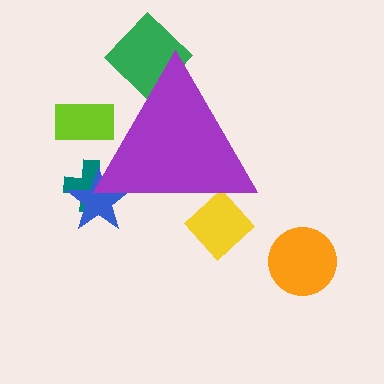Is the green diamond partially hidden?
Yes, the green diamond is partially hidden behind the purple triangle.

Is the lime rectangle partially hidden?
Yes, the lime rectangle is partially hidden behind the purple triangle.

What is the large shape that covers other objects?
A purple triangle.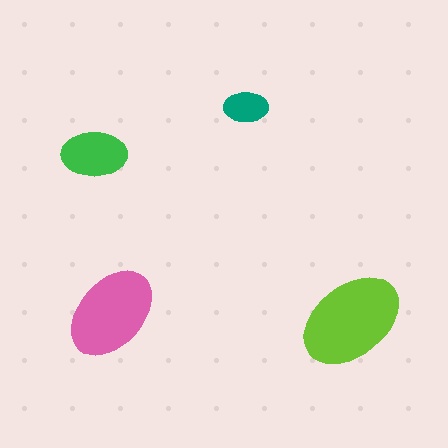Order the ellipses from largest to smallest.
the lime one, the pink one, the green one, the teal one.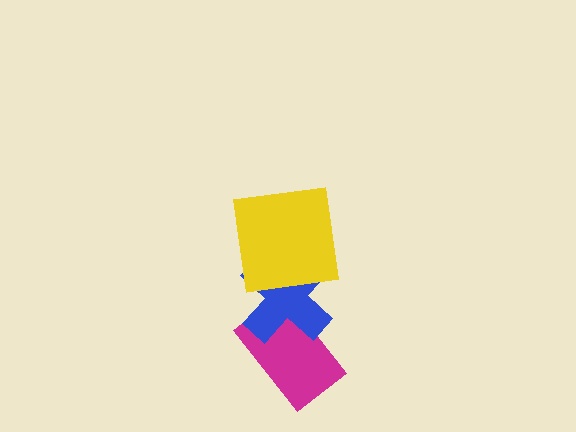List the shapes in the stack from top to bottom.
From top to bottom: the yellow square, the blue cross, the magenta rectangle.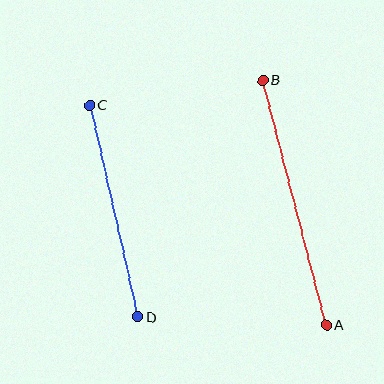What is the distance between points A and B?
The distance is approximately 253 pixels.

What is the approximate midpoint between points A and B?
The midpoint is at approximately (294, 202) pixels.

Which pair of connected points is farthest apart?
Points A and B are farthest apart.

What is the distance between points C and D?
The distance is approximately 217 pixels.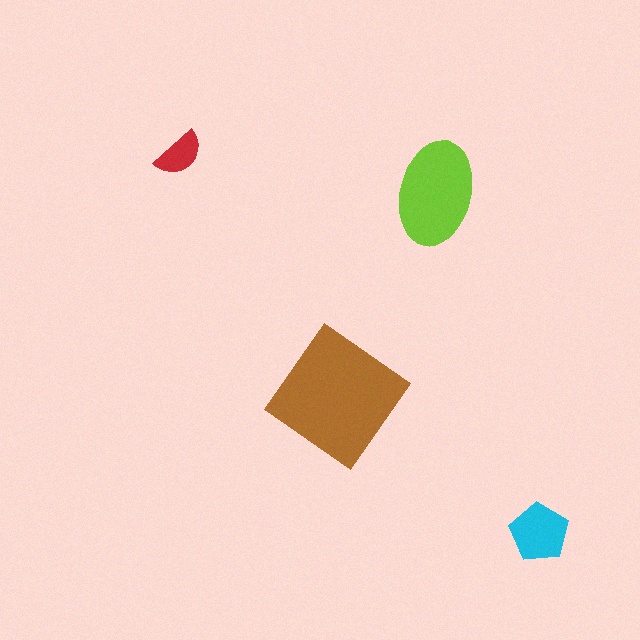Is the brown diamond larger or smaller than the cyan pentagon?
Larger.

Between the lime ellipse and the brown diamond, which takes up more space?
The brown diamond.